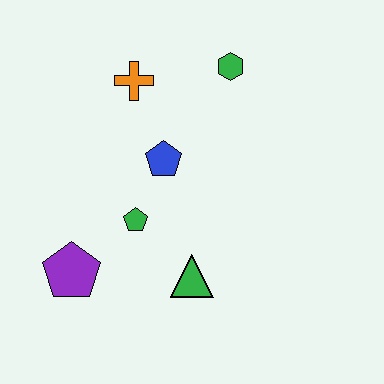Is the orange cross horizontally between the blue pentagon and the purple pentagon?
Yes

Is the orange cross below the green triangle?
No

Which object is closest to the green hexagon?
The orange cross is closest to the green hexagon.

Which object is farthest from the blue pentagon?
The purple pentagon is farthest from the blue pentagon.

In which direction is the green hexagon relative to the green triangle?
The green hexagon is above the green triangle.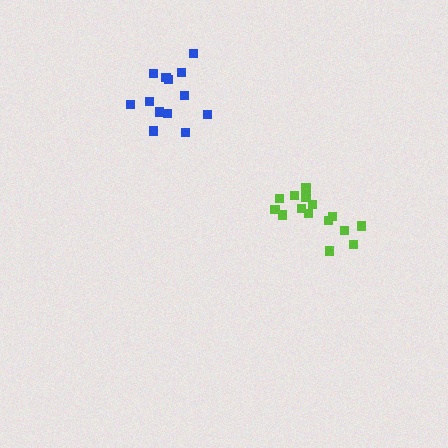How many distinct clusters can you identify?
There are 2 distinct clusters.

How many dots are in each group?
Group 1: 15 dots, Group 2: 13 dots (28 total).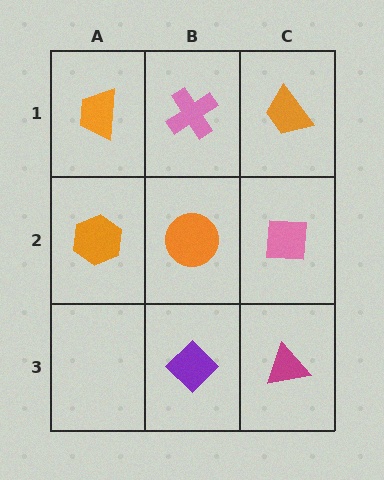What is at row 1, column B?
A pink cross.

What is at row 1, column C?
An orange trapezoid.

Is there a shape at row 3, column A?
No, that cell is empty.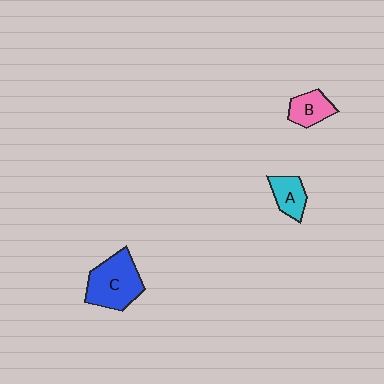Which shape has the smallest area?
Shape A (cyan).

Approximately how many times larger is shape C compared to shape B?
Approximately 1.9 times.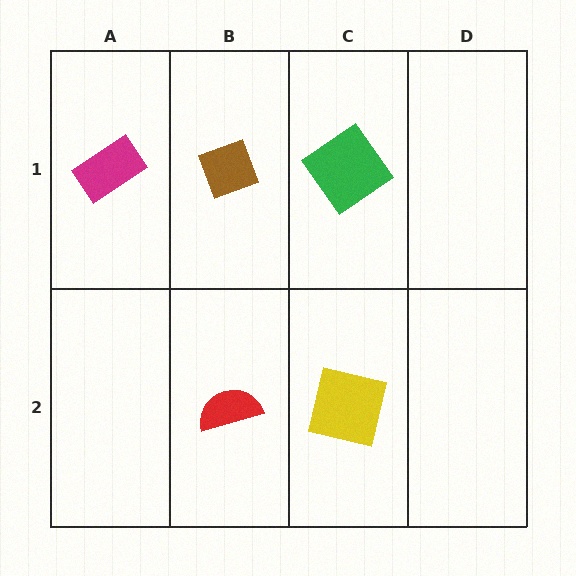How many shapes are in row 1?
3 shapes.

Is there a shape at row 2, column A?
No, that cell is empty.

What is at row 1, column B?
A brown diamond.